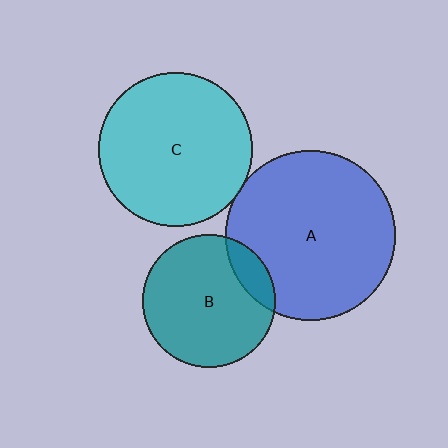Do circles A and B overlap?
Yes.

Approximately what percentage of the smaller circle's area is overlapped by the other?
Approximately 15%.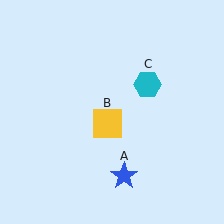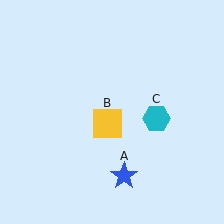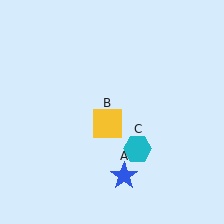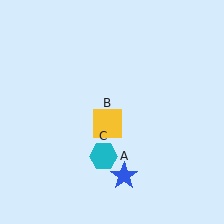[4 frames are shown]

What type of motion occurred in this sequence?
The cyan hexagon (object C) rotated clockwise around the center of the scene.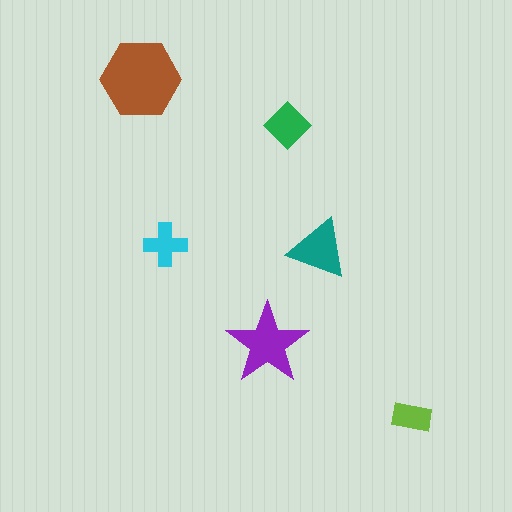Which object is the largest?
The brown hexagon.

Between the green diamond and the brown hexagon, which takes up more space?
The brown hexagon.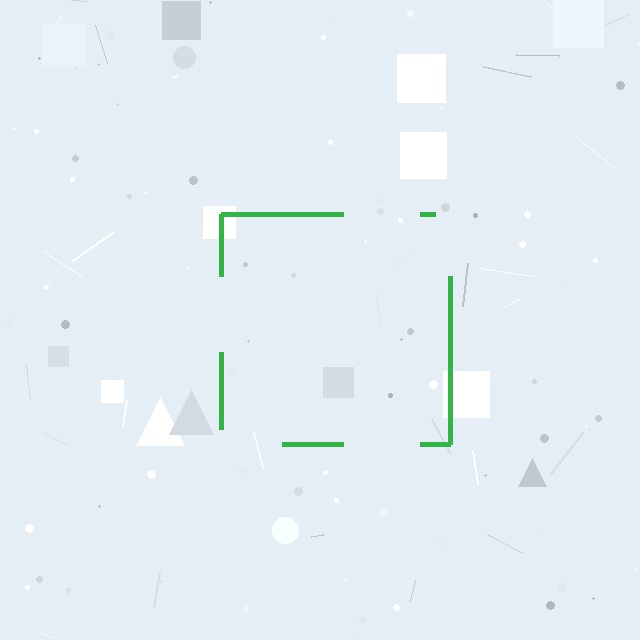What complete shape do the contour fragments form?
The contour fragments form a square.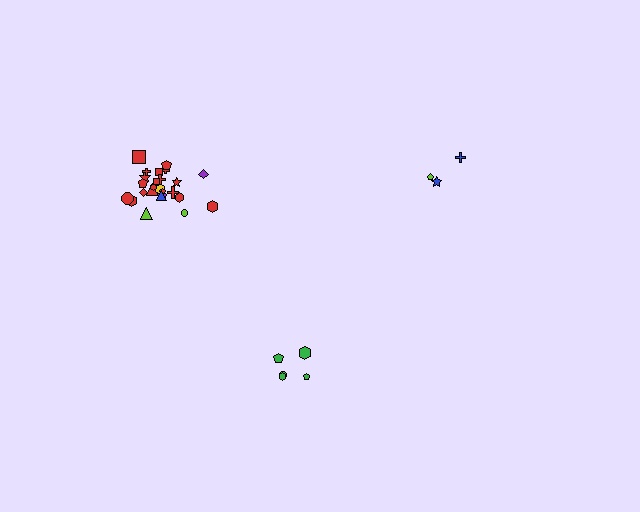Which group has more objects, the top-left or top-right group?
The top-left group.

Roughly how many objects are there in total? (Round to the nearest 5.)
Roughly 35 objects in total.